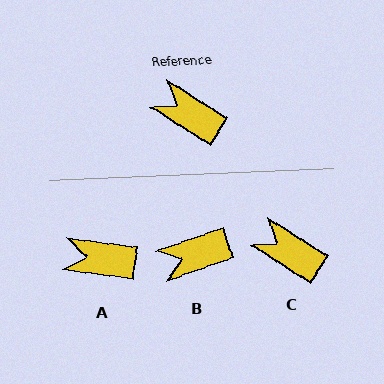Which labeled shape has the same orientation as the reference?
C.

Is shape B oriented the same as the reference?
No, it is off by about 52 degrees.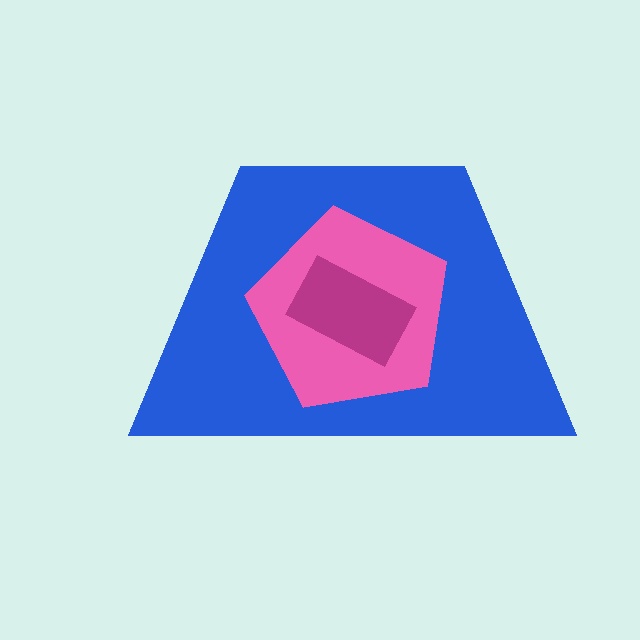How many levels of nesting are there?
3.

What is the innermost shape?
The magenta rectangle.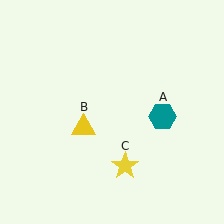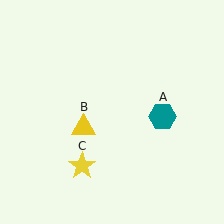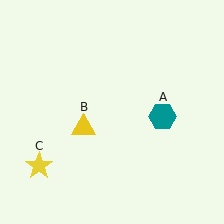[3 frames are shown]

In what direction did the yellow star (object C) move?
The yellow star (object C) moved left.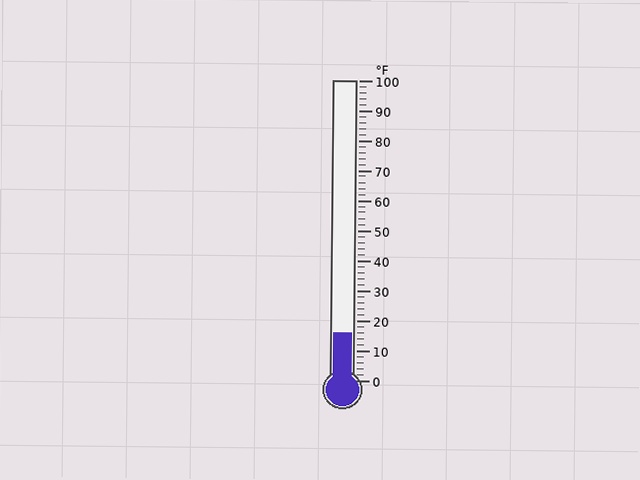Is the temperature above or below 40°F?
The temperature is below 40°F.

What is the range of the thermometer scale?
The thermometer scale ranges from 0°F to 100°F.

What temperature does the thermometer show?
The thermometer shows approximately 16°F.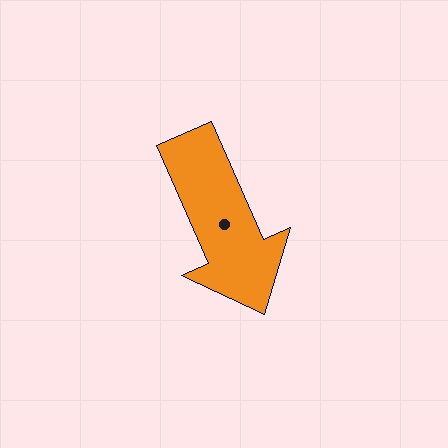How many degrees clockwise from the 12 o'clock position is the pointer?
Approximately 156 degrees.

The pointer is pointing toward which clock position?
Roughly 5 o'clock.